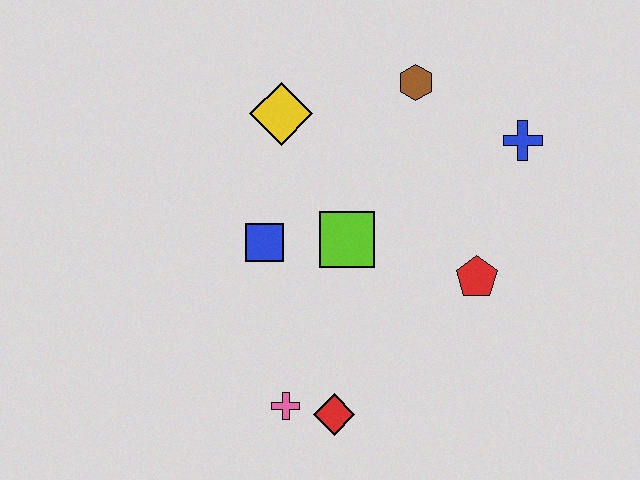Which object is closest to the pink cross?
The red diamond is closest to the pink cross.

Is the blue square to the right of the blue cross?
No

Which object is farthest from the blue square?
The blue cross is farthest from the blue square.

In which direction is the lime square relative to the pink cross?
The lime square is above the pink cross.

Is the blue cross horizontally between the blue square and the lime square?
No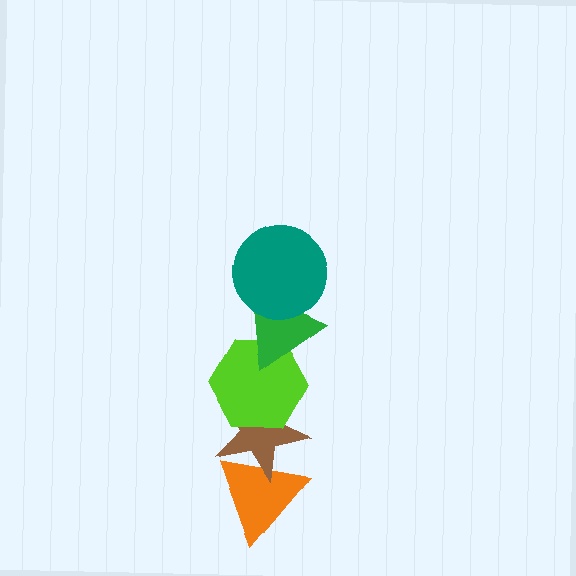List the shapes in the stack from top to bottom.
From top to bottom: the teal circle, the green triangle, the lime hexagon, the brown star, the orange triangle.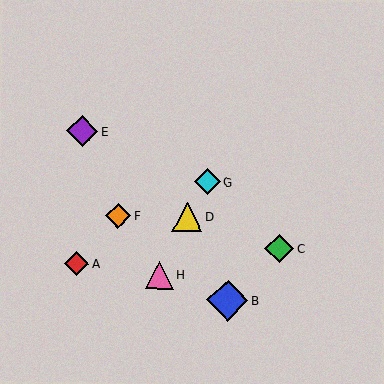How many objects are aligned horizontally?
2 objects (D, F) are aligned horizontally.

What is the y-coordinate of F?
Object F is at y≈216.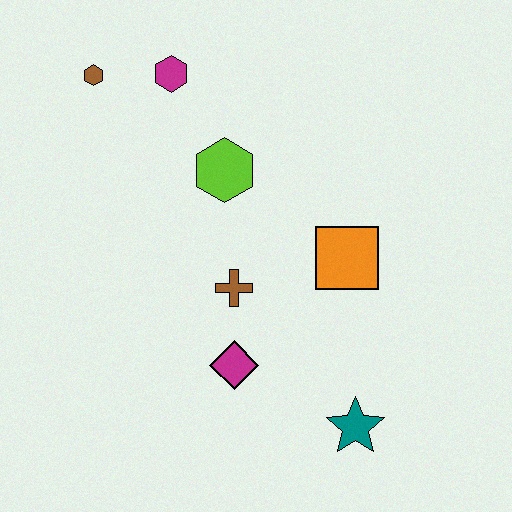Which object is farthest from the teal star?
The brown hexagon is farthest from the teal star.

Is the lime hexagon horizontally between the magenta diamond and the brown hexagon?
Yes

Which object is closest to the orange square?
The brown cross is closest to the orange square.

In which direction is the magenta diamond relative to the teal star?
The magenta diamond is to the left of the teal star.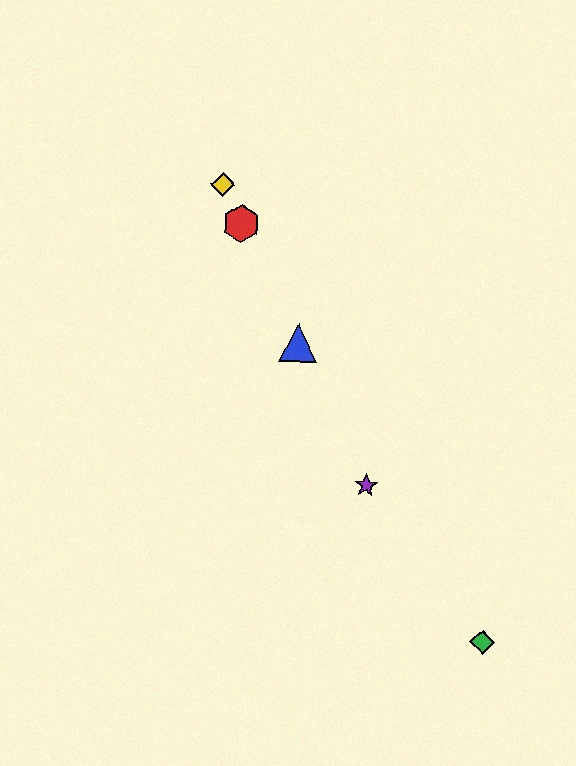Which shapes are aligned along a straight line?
The red hexagon, the blue triangle, the yellow diamond, the purple star are aligned along a straight line.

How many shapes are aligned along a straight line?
4 shapes (the red hexagon, the blue triangle, the yellow diamond, the purple star) are aligned along a straight line.